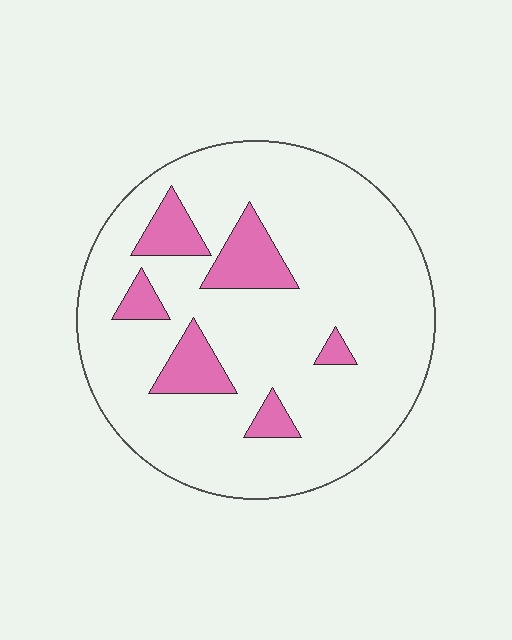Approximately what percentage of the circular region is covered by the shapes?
Approximately 15%.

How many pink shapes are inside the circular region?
6.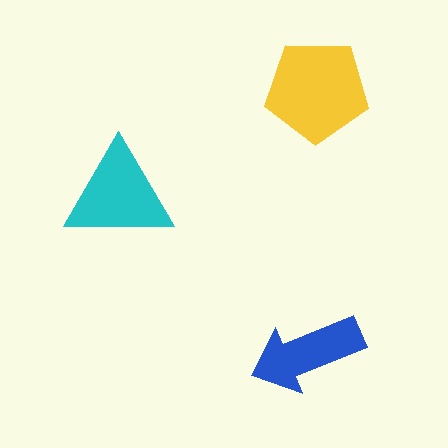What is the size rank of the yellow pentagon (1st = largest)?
1st.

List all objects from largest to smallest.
The yellow pentagon, the cyan triangle, the blue arrow.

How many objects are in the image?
There are 3 objects in the image.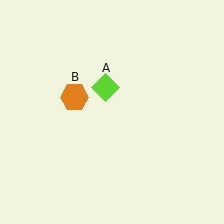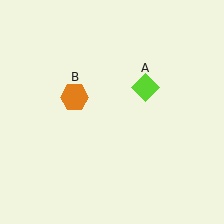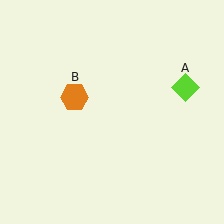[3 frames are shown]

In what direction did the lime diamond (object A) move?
The lime diamond (object A) moved right.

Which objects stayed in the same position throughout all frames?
Orange hexagon (object B) remained stationary.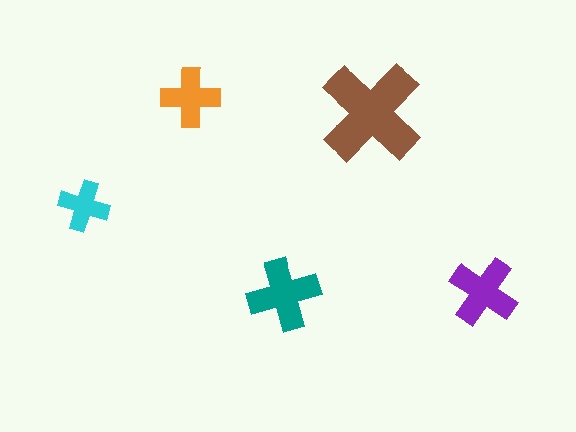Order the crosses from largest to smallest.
the brown one, the teal one, the purple one, the orange one, the cyan one.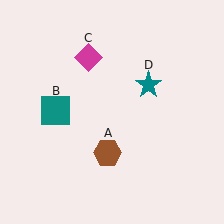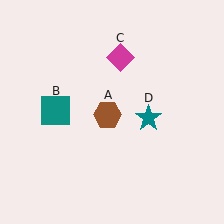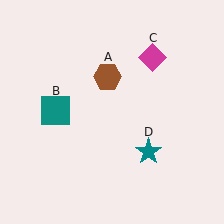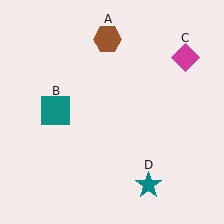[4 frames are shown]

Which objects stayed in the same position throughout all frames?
Teal square (object B) remained stationary.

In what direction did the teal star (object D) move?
The teal star (object D) moved down.